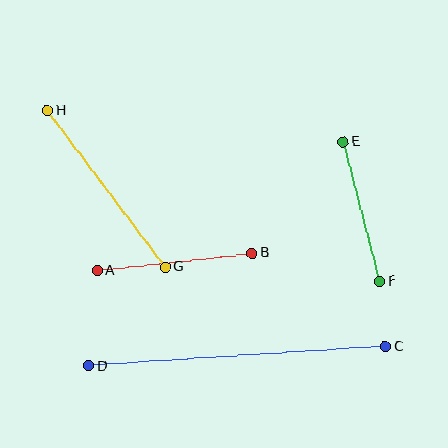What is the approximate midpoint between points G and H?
The midpoint is at approximately (106, 189) pixels.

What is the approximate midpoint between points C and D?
The midpoint is at approximately (237, 356) pixels.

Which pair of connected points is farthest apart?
Points C and D are farthest apart.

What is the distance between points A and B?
The distance is approximately 156 pixels.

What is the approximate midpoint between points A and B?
The midpoint is at approximately (175, 262) pixels.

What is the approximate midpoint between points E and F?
The midpoint is at approximately (361, 211) pixels.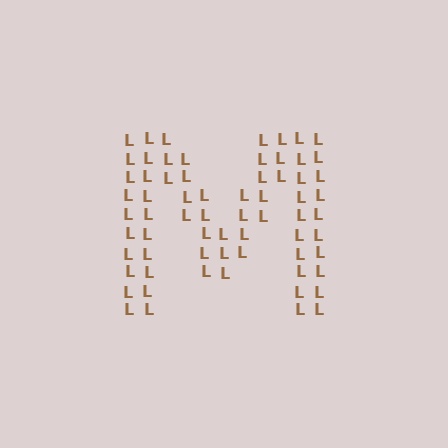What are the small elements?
The small elements are letter L's.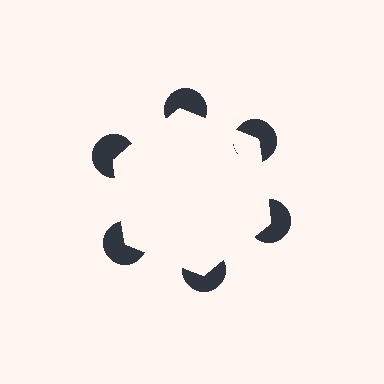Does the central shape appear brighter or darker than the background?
It typically appears slightly brighter than the background, even though no actual brightness change is drawn.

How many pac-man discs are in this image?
There are 6 — one at each vertex of the illusory hexagon.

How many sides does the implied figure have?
6 sides.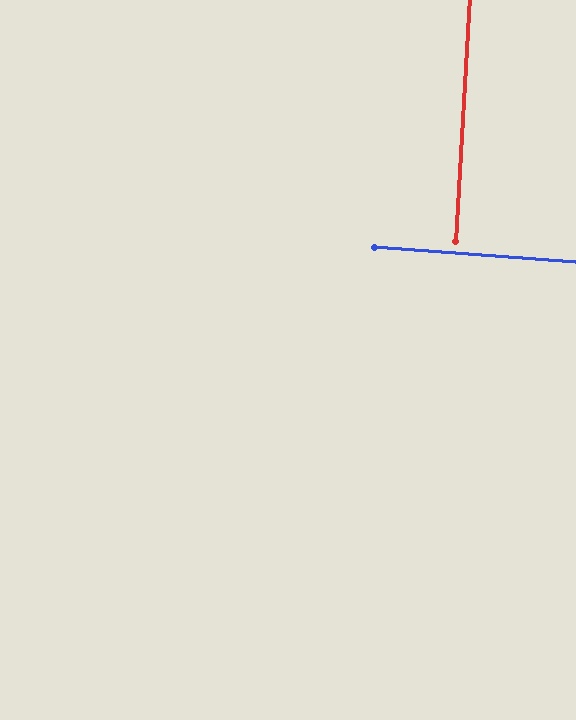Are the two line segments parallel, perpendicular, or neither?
Perpendicular — they meet at approximately 89°.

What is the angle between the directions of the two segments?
Approximately 89 degrees.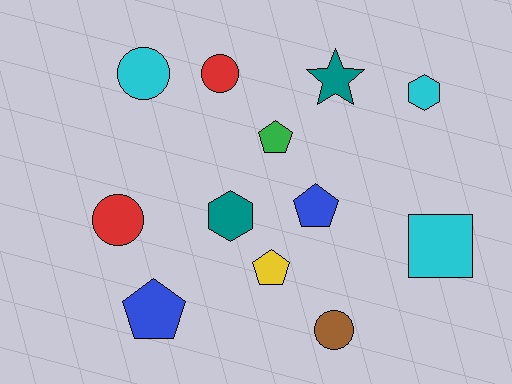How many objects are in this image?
There are 12 objects.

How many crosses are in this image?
There are no crosses.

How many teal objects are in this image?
There are 2 teal objects.